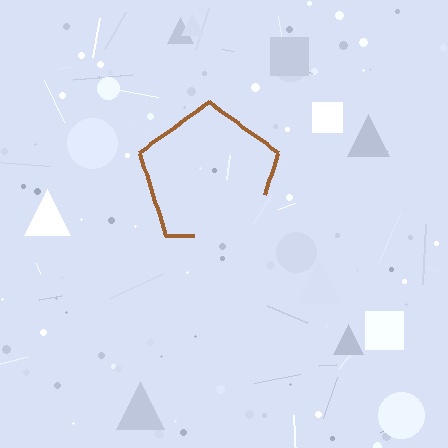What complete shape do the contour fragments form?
The contour fragments form a pentagon.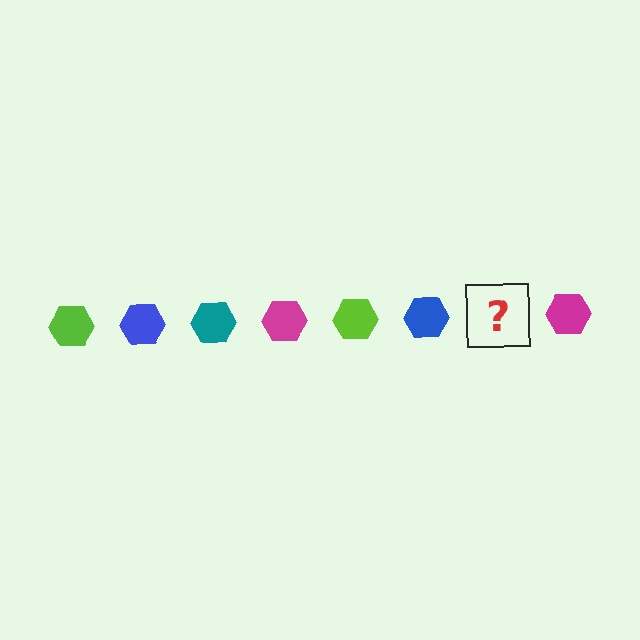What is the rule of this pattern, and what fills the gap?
The rule is that the pattern cycles through lime, blue, teal, magenta hexagons. The gap should be filled with a teal hexagon.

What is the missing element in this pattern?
The missing element is a teal hexagon.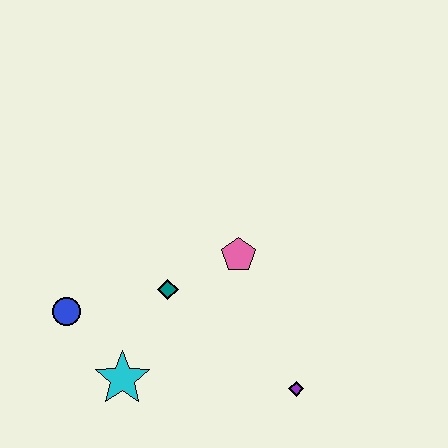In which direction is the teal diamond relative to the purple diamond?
The teal diamond is to the left of the purple diamond.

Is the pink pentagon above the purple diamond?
Yes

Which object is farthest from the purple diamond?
The blue circle is farthest from the purple diamond.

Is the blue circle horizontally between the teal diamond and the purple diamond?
No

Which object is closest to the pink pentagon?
The teal diamond is closest to the pink pentagon.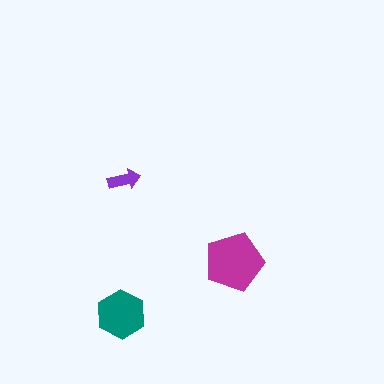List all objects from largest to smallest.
The magenta pentagon, the teal hexagon, the purple arrow.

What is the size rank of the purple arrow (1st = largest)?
3rd.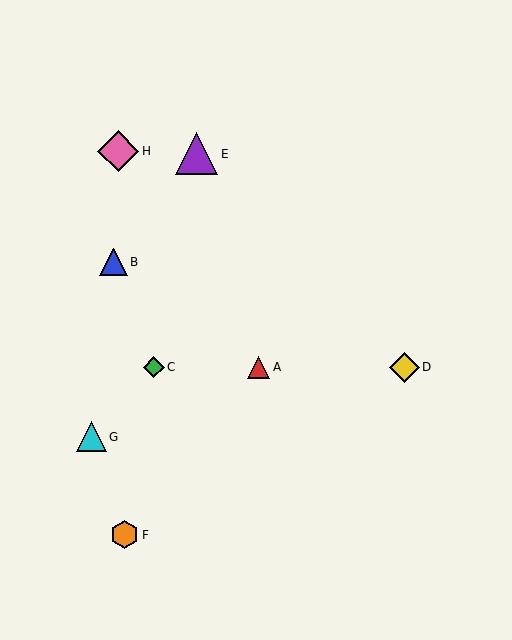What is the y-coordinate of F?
Object F is at y≈535.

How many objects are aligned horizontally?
3 objects (A, C, D) are aligned horizontally.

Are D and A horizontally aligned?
Yes, both are at y≈367.